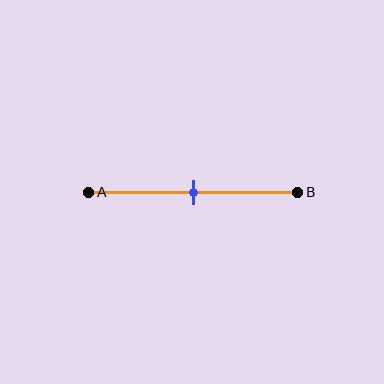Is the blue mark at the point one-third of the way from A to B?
No, the mark is at about 50% from A, not at the 33% one-third point.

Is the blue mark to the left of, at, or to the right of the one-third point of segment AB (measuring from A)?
The blue mark is to the right of the one-third point of segment AB.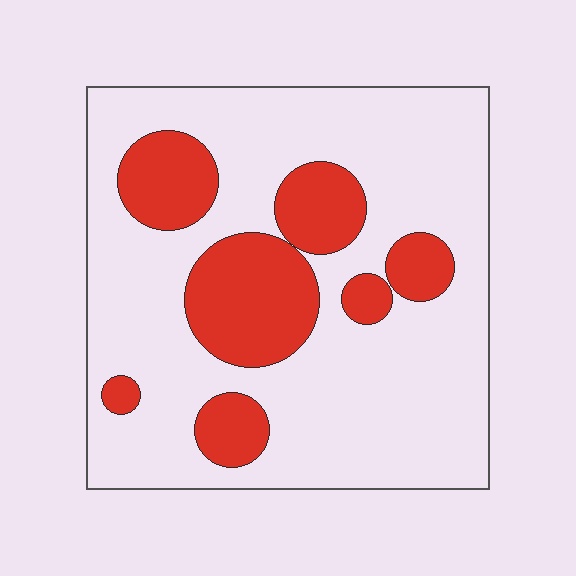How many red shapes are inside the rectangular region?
7.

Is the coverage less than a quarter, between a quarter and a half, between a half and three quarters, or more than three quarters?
Between a quarter and a half.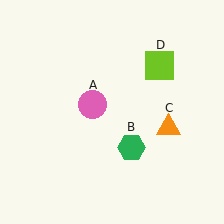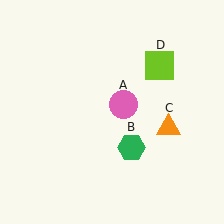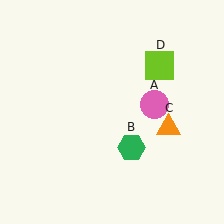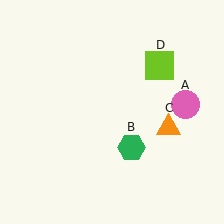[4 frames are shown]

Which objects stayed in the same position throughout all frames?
Green hexagon (object B) and orange triangle (object C) and lime square (object D) remained stationary.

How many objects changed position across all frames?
1 object changed position: pink circle (object A).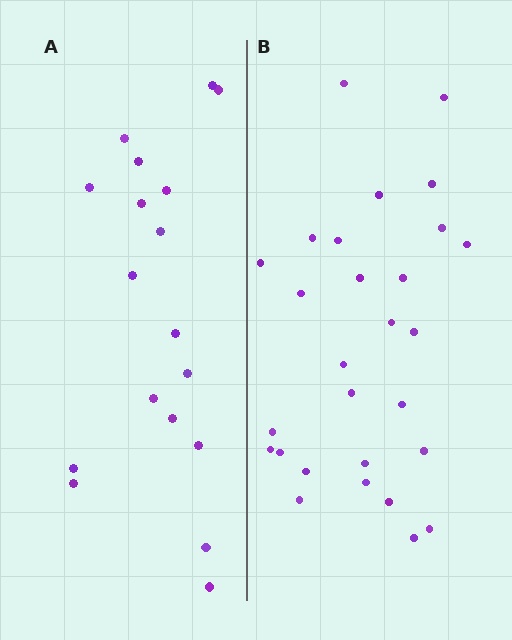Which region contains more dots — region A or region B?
Region B (the right region) has more dots.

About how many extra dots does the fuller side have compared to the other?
Region B has roughly 10 or so more dots than region A.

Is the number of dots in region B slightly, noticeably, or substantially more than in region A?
Region B has substantially more. The ratio is roughly 1.6 to 1.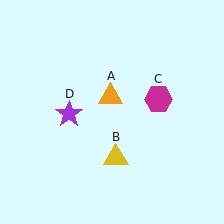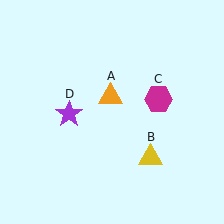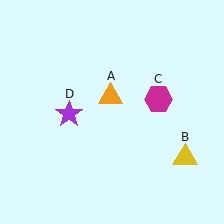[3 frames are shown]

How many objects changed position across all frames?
1 object changed position: yellow triangle (object B).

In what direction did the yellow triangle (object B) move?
The yellow triangle (object B) moved right.